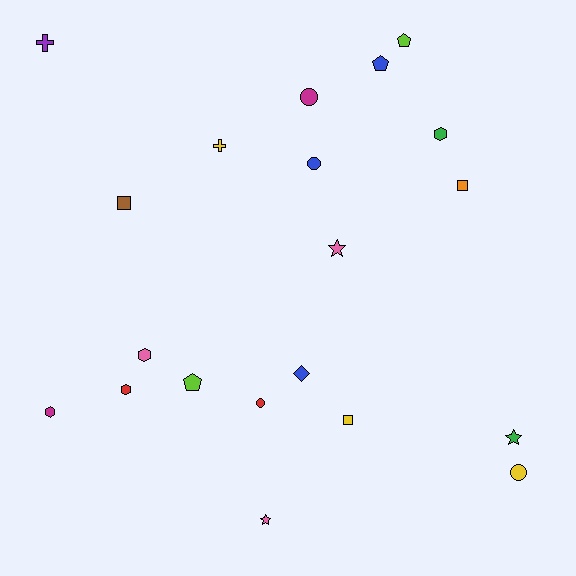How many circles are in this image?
There are 4 circles.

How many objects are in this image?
There are 20 objects.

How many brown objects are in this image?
There is 1 brown object.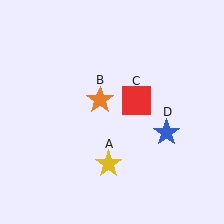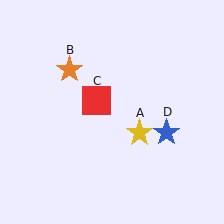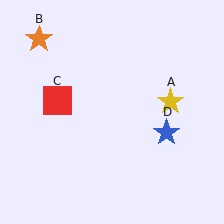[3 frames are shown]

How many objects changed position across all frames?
3 objects changed position: yellow star (object A), orange star (object B), red square (object C).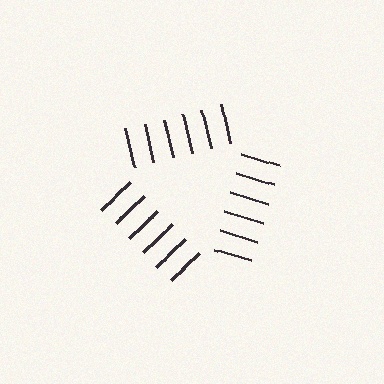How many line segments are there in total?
18 — 6 along each of the 3 edges.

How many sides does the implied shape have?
3 sides — the line-ends trace a triangle.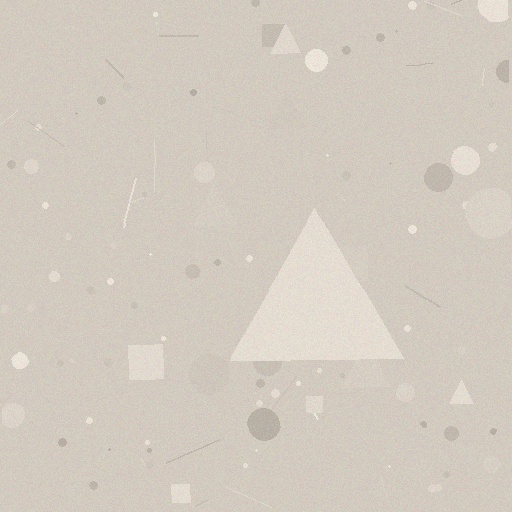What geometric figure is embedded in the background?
A triangle is embedded in the background.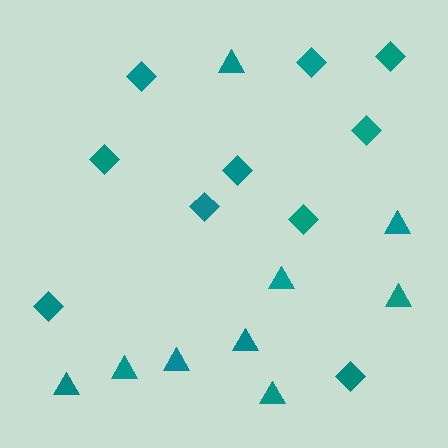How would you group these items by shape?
There are 2 groups: one group of triangles (9) and one group of diamonds (10).